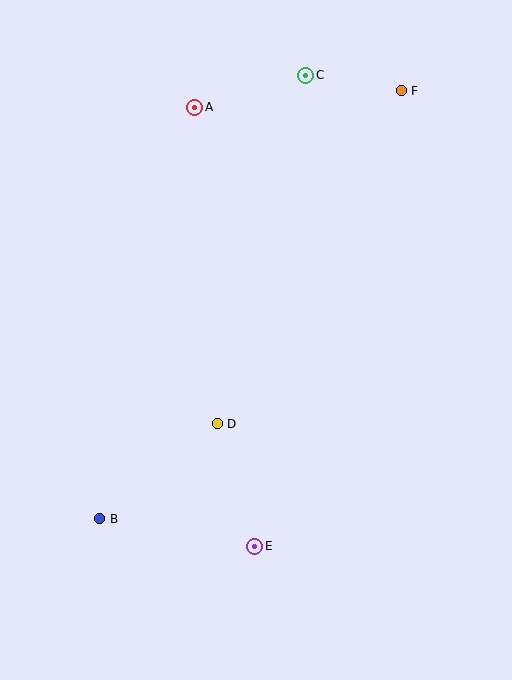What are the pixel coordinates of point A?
Point A is at (195, 107).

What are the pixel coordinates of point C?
Point C is at (306, 75).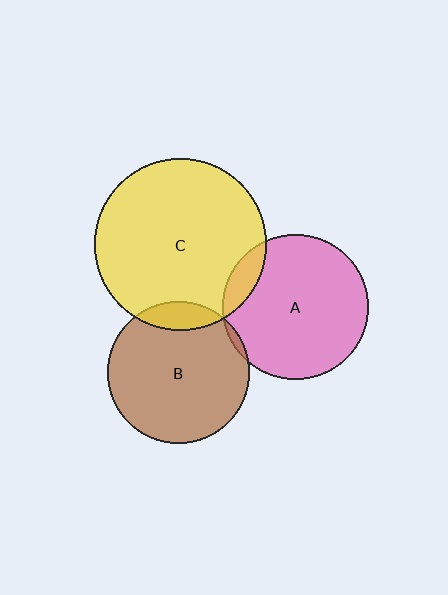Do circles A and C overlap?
Yes.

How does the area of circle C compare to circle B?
Approximately 1.5 times.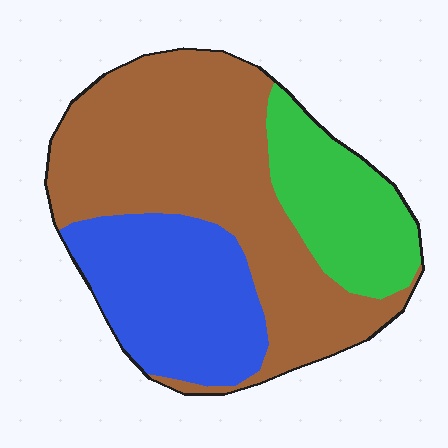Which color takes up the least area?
Green, at roughly 20%.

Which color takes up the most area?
Brown, at roughly 50%.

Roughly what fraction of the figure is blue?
Blue covers about 30% of the figure.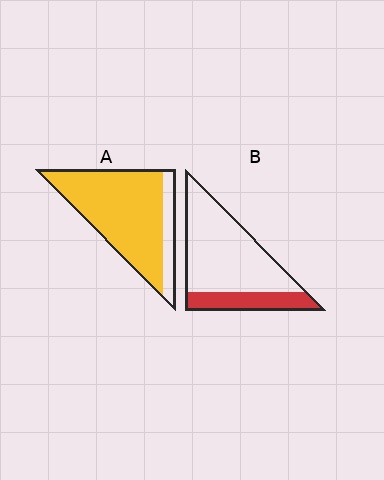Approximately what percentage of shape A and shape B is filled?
A is approximately 80% and B is approximately 25%.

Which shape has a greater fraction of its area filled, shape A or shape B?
Shape A.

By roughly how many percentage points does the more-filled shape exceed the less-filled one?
By roughly 60 percentage points (A over B).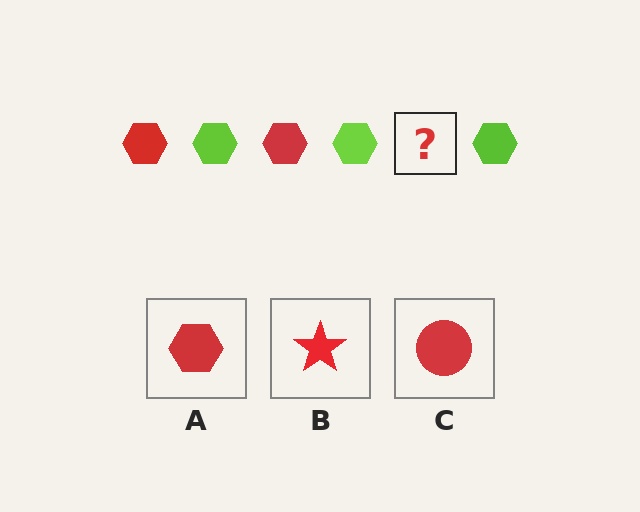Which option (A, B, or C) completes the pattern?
A.